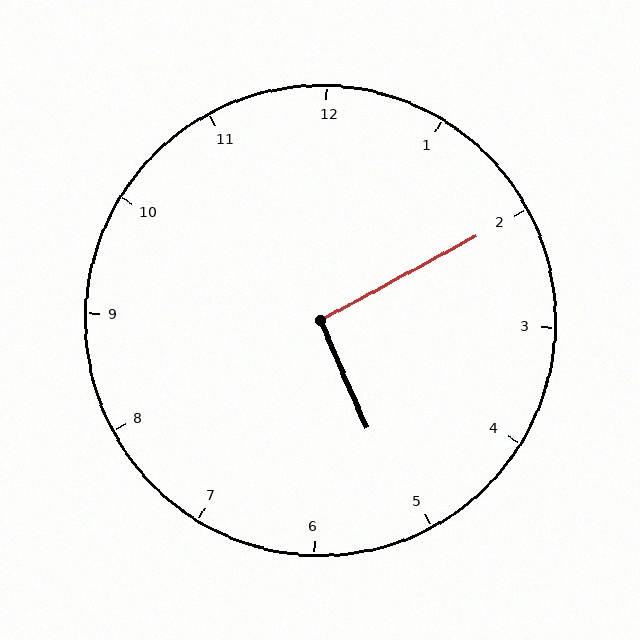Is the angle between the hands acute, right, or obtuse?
It is right.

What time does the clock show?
5:10.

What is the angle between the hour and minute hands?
Approximately 95 degrees.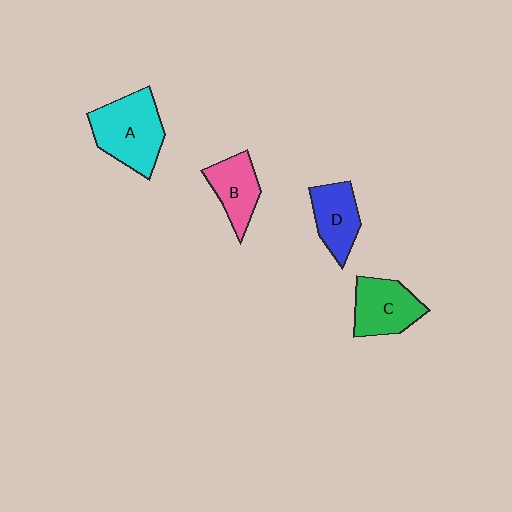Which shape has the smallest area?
Shape B (pink).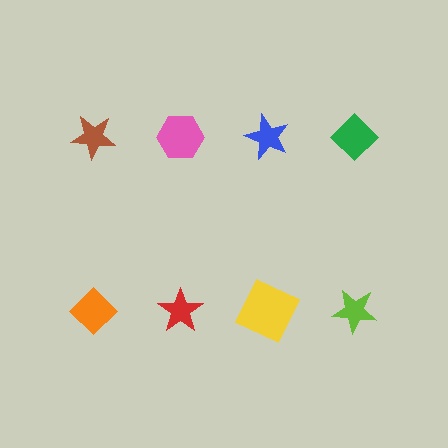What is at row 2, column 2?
A red star.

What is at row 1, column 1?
A brown star.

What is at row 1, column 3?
A blue star.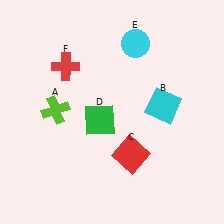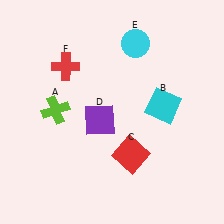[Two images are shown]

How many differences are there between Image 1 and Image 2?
There is 1 difference between the two images.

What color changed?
The square (D) changed from green in Image 1 to purple in Image 2.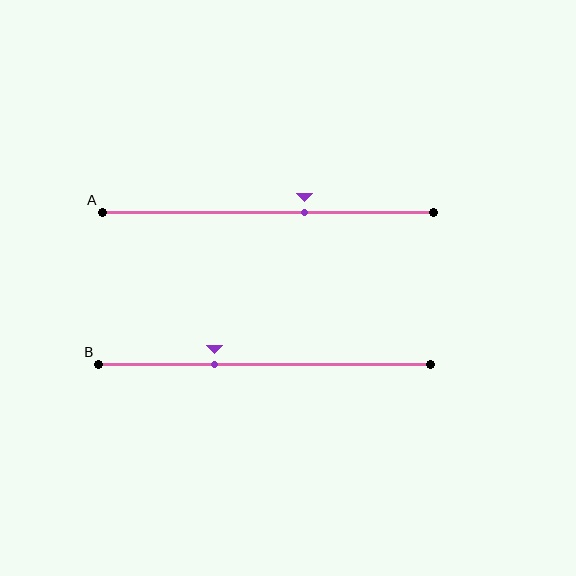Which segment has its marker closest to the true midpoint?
Segment A has its marker closest to the true midpoint.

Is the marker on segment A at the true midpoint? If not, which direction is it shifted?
No, the marker on segment A is shifted to the right by about 11% of the segment length.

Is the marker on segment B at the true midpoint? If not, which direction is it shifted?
No, the marker on segment B is shifted to the left by about 15% of the segment length.